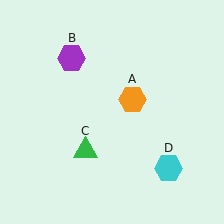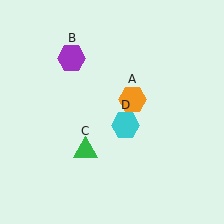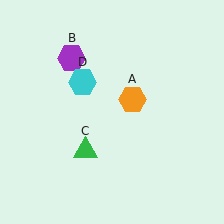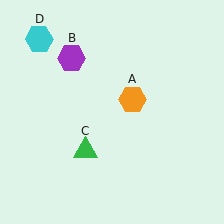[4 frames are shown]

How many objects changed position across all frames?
1 object changed position: cyan hexagon (object D).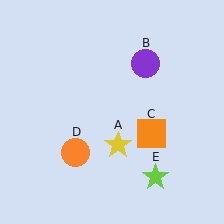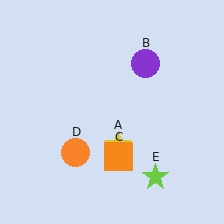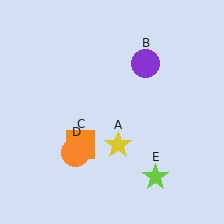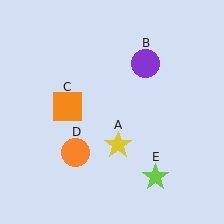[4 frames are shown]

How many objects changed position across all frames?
1 object changed position: orange square (object C).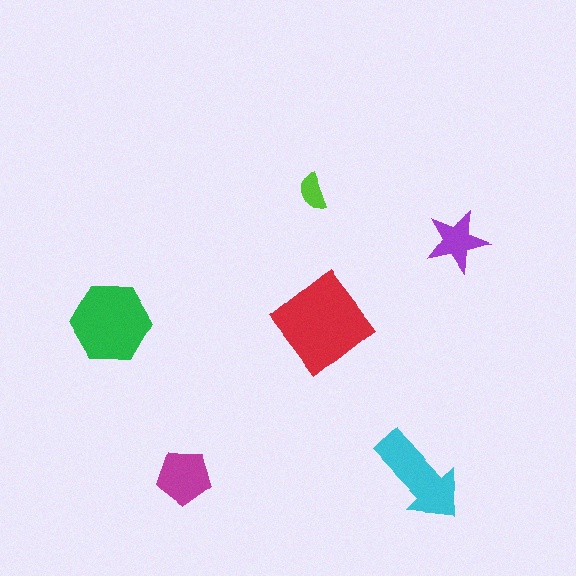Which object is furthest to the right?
The purple star is rightmost.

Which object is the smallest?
The lime semicircle.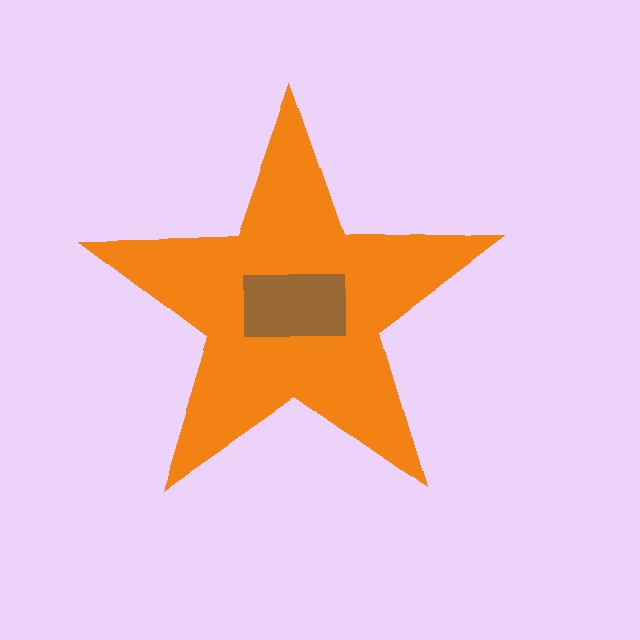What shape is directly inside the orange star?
The brown rectangle.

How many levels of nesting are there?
2.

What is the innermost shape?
The brown rectangle.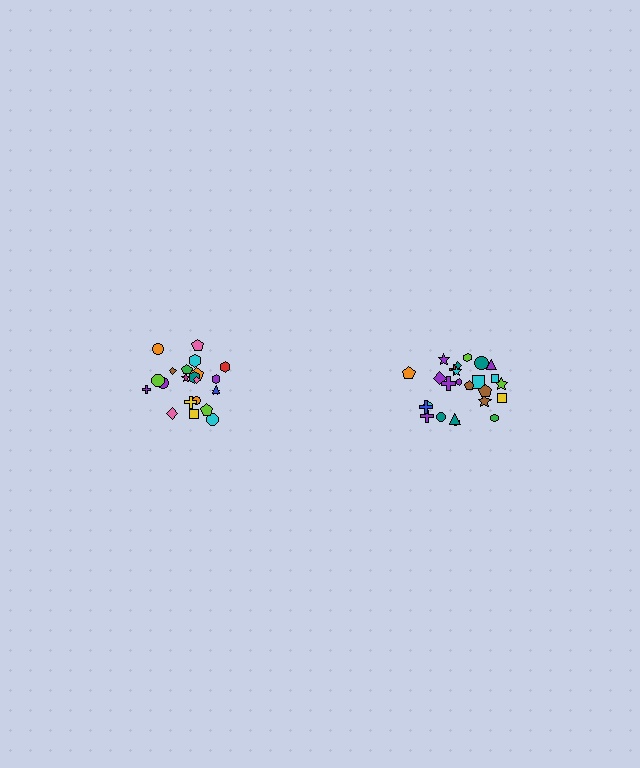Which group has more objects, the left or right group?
The right group.